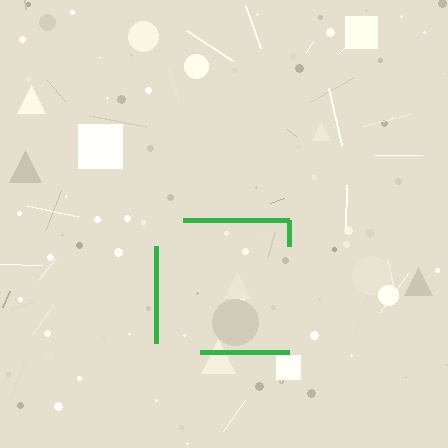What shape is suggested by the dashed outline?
The dashed outline suggests a square.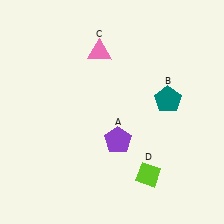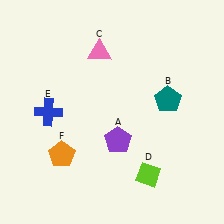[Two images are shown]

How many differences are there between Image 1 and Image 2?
There are 2 differences between the two images.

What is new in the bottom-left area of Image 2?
A blue cross (E) was added in the bottom-left area of Image 2.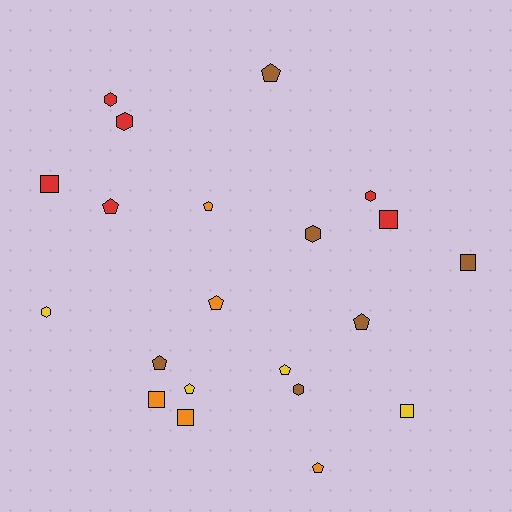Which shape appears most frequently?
Pentagon, with 9 objects.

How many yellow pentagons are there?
There are 2 yellow pentagons.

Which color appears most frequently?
Brown, with 6 objects.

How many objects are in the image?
There are 21 objects.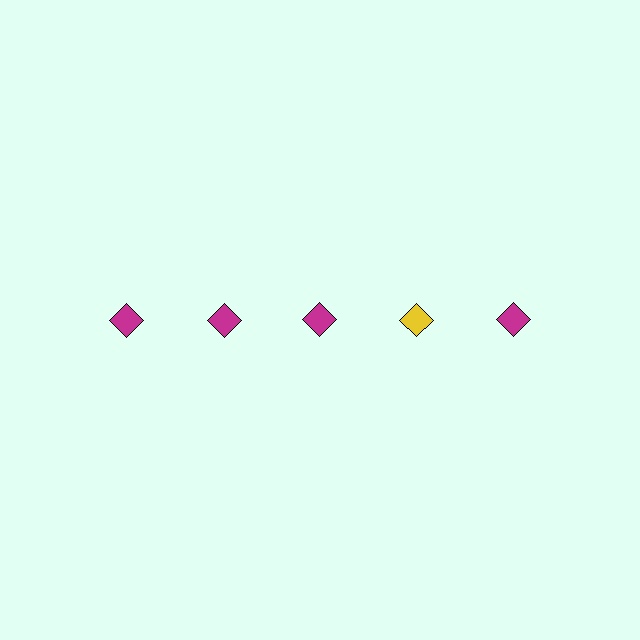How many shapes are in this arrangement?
There are 5 shapes arranged in a grid pattern.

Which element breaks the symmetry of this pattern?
The yellow diamond in the top row, second from right column breaks the symmetry. All other shapes are magenta diamonds.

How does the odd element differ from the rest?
It has a different color: yellow instead of magenta.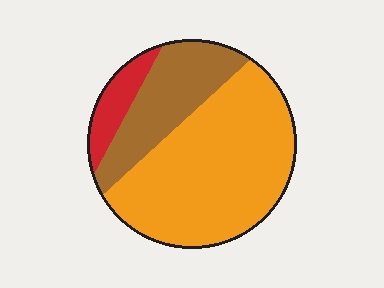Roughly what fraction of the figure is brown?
Brown covers around 25% of the figure.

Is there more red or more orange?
Orange.